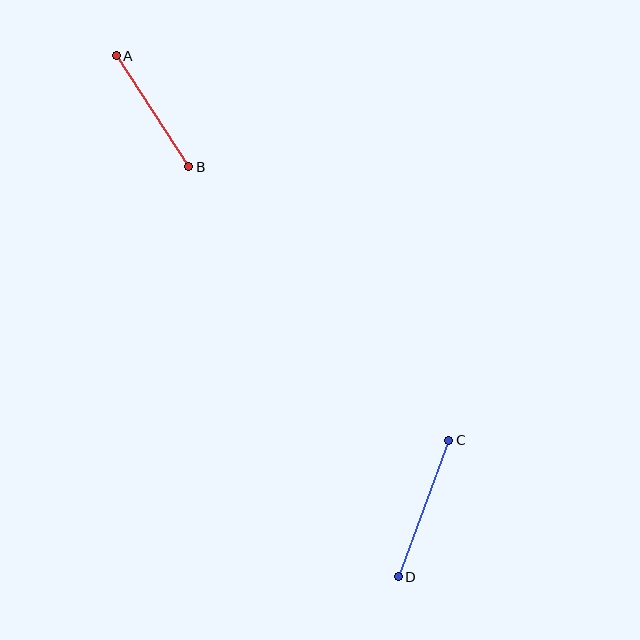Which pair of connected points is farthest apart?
Points C and D are farthest apart.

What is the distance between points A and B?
The distance is approximately 132 pixels.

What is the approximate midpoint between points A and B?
The midpoint is at approximately (153, 111) pixels.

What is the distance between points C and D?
The distance is approximately 145 pixels.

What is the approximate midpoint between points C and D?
The midpoint is at approximately (424, 509) pixels.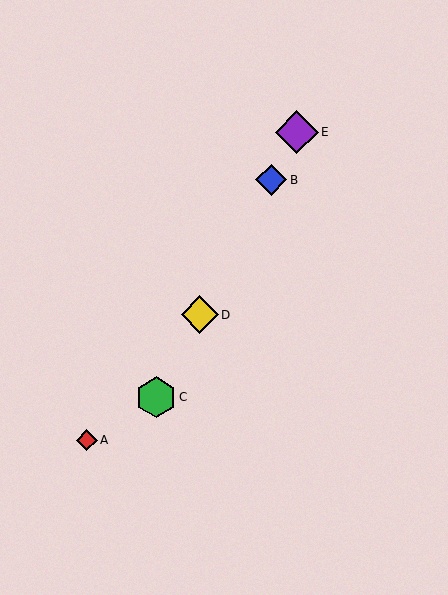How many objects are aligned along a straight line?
4 objects (B, C, D, E) are aligned along a straight line.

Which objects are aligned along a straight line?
Objects B, C, D, E are aligned along a straight line.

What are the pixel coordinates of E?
Object E is at (297, 132).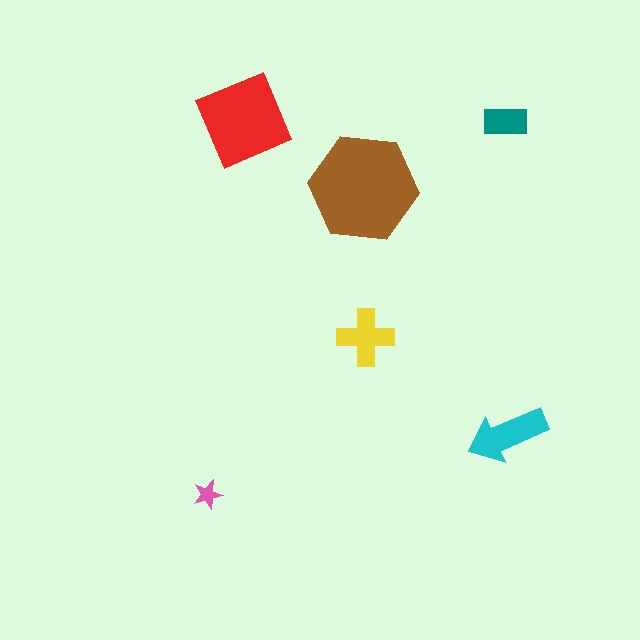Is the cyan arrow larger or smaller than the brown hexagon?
Smaller.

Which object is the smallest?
The pink star.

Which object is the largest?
The brown hexagon.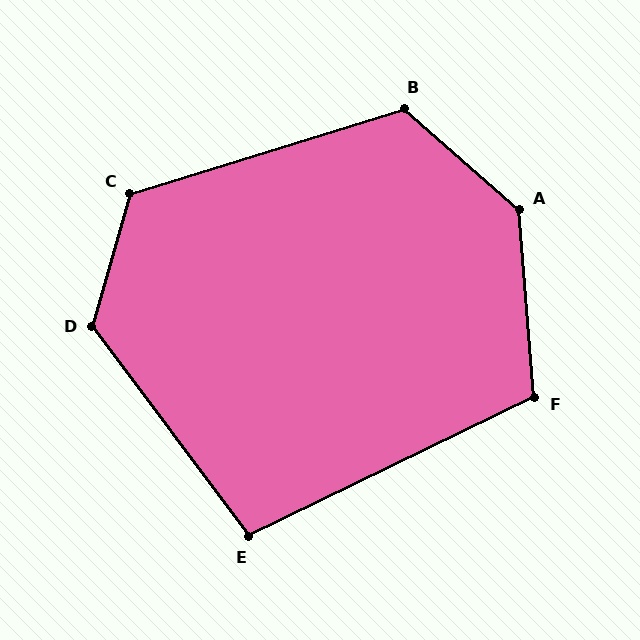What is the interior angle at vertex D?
Approximately 127 degrees (obtuse).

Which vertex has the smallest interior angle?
E, at approximately 101 degrees.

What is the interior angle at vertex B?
Approximately 121 degrees (obtuse).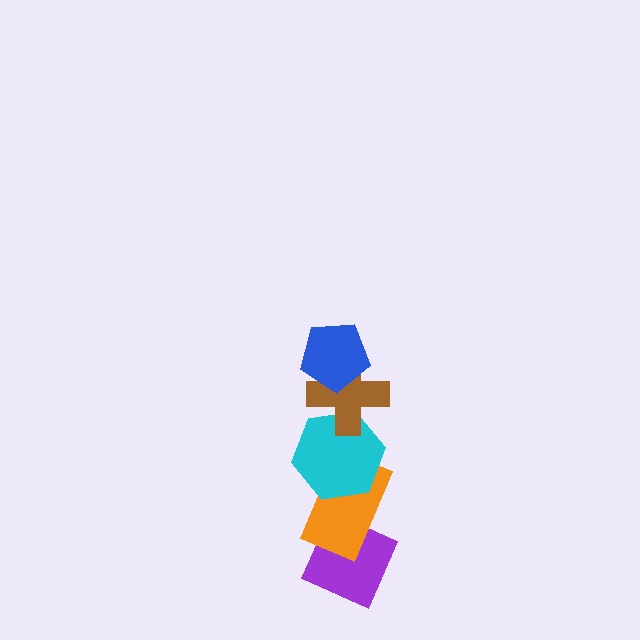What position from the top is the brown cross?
The brown cross is 2nd from the top.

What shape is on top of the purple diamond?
The orange rectangle is on top of the purple diamond.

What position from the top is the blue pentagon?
The blue pentagon is 1st from the top.